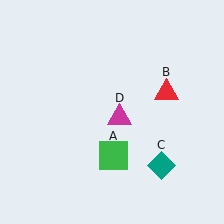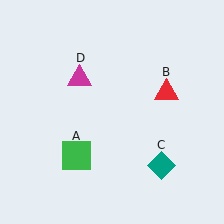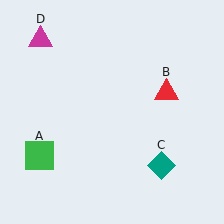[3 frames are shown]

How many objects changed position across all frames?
2 objects changed position: green square (object A), magenta triangle (object D).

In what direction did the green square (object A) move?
The green square (object A) moved left.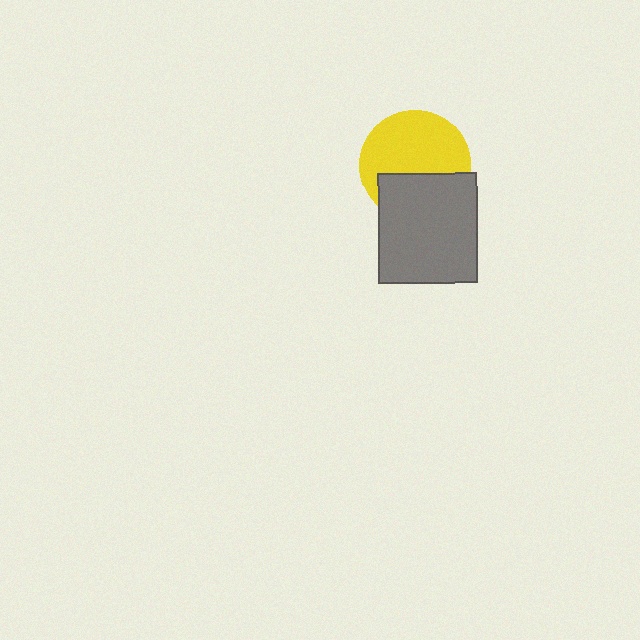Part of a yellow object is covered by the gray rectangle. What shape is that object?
It is a circle.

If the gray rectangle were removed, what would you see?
You would see the complete yellow circle.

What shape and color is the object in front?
The object in front is a gray rectangle.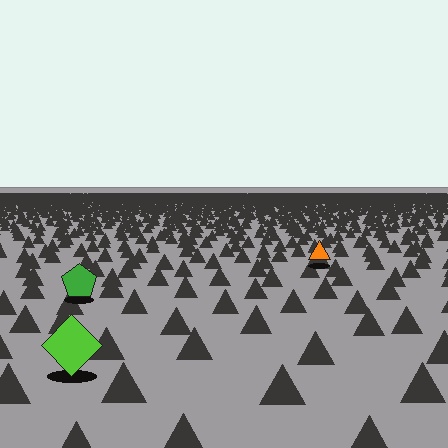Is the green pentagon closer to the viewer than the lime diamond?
No. The lime diamond is closer — you can tell from the texture gradient: the ground texture is coarser near it.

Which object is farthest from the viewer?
The orange triangle is farthest from the viewer. It appears smaller and the ground texture around it is denser.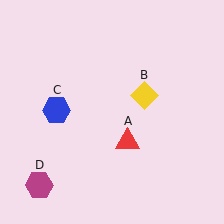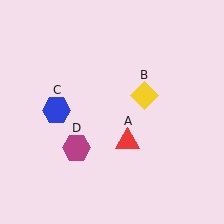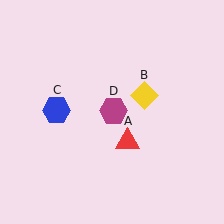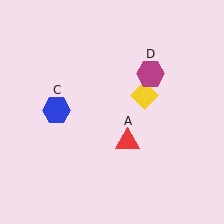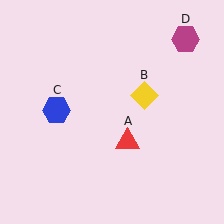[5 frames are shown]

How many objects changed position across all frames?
1 object changed position: magenta hexagon (object D).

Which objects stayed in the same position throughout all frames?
Red triangle (object A) and yellow diamond (object B) and blue hexagon (object C) remained stationary.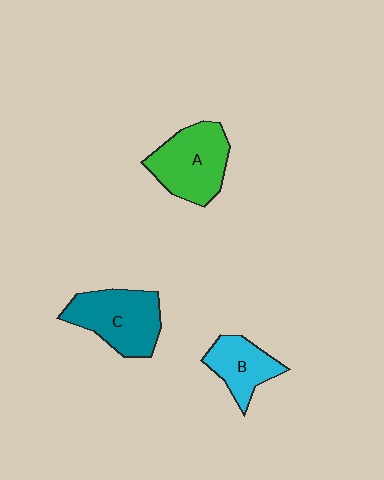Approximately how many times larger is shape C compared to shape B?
Approximately 1.5 times.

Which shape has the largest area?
Shape C (teal).